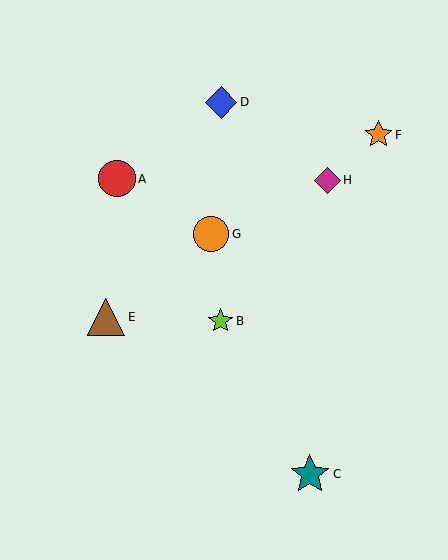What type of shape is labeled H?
Shape H is a magenta diamond.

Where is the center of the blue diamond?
The center of the blue diamond is at (221, 102).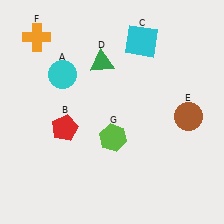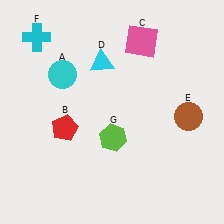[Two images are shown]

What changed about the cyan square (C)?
In Image 1, C is cyan. In Image 2, it changed to pink.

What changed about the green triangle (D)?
In Image 1, D is green. In Image 2, it changed to cyan.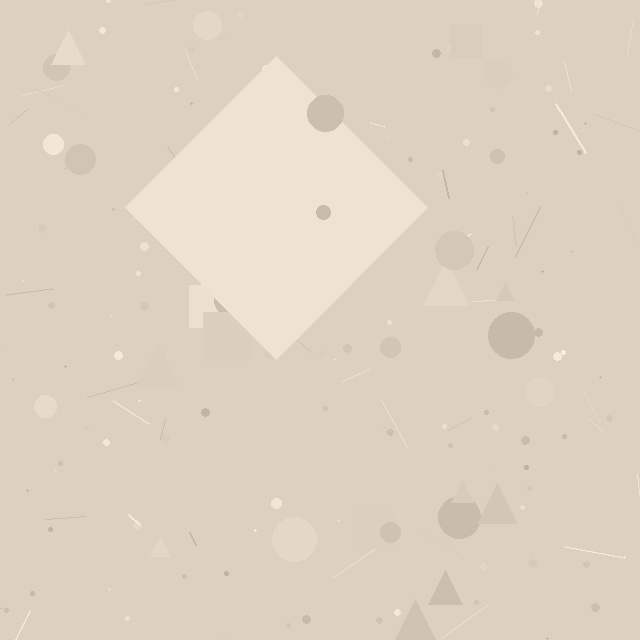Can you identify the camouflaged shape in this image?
The camouflaged shape is a diamond.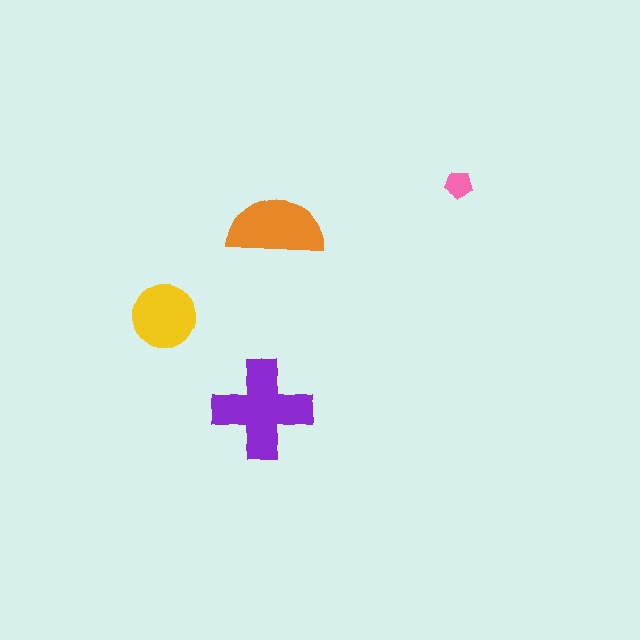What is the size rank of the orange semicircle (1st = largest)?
2nd.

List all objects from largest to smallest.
The purple cross, the orange semicircle, the yellow circle, the pink pentagon.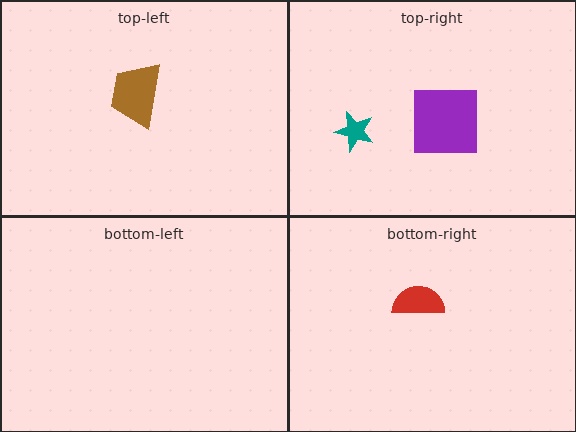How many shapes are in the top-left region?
1.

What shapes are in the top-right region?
The purple square, the teal star.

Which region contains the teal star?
The top-right region.